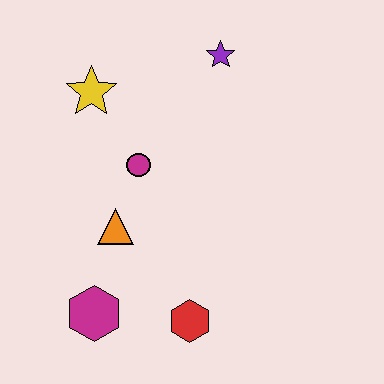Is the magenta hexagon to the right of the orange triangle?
No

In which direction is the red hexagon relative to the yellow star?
The red hexagon is below the yellow star.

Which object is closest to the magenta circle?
The orange triangle is closest to the magenta circle.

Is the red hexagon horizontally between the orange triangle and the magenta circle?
No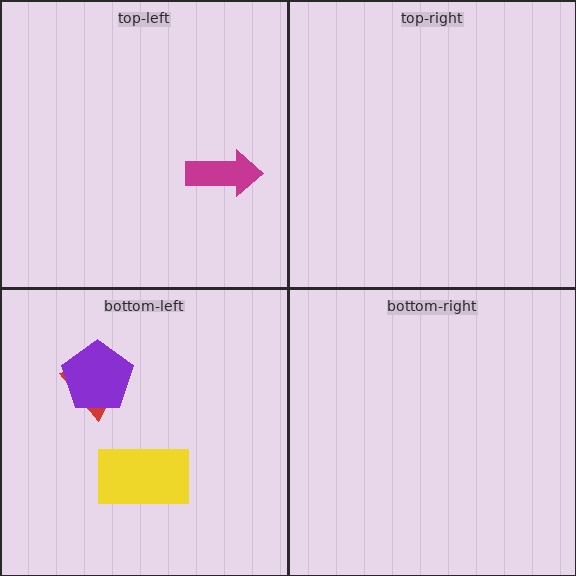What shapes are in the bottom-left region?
The red trapezoid, the yellow rectangle, the purple pentagon.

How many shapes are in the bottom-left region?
3.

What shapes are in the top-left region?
The magenta arrow.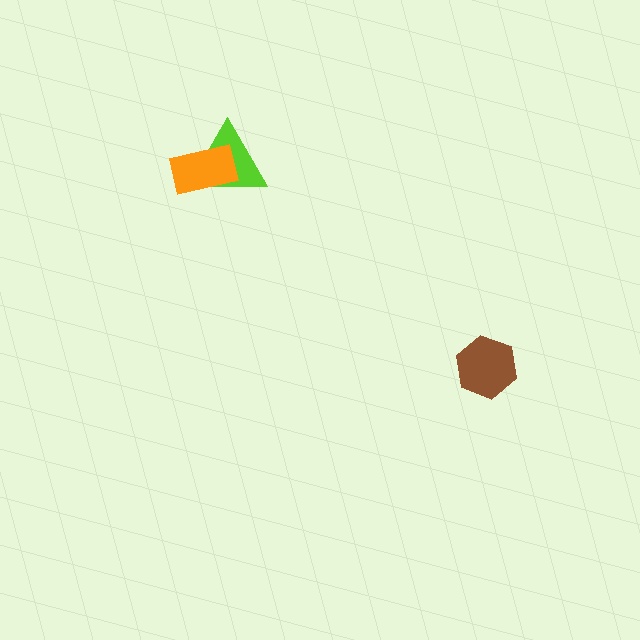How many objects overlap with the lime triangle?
1 object overlaps with the lime triangle.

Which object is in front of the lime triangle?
The orange rectangle is in front of the lime triangle.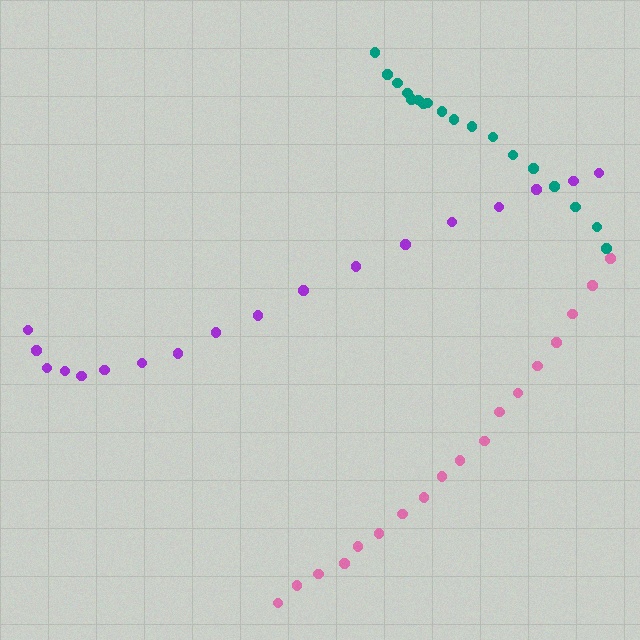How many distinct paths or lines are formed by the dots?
There are 3 distinct paths.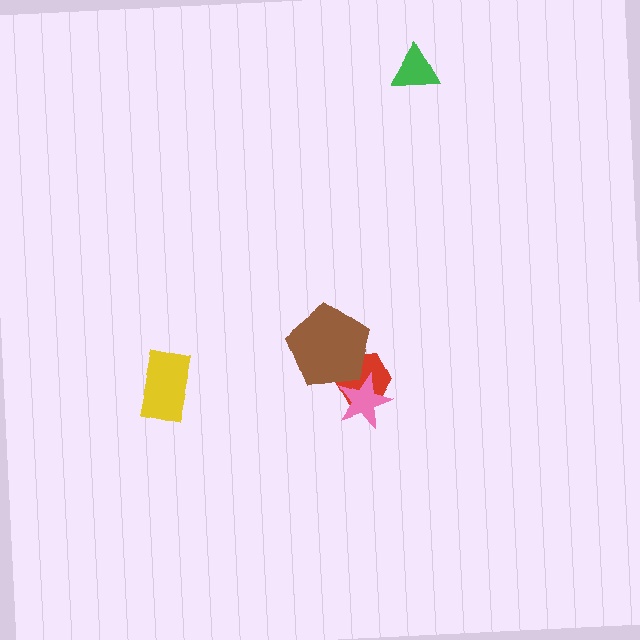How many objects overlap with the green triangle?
0 objects overlap with the green triangle.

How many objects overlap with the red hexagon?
2 objects overlap with the red hexagon.